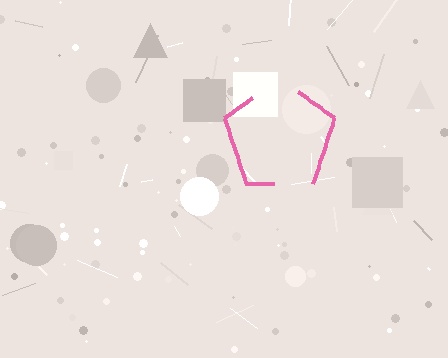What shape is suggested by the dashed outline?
The dashed outline suggests a pentagon.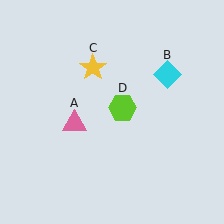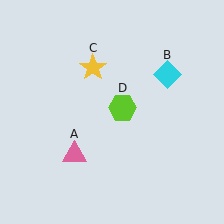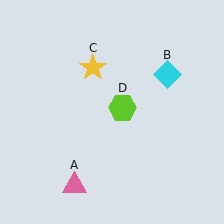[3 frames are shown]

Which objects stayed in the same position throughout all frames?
Cyan diamond (object B) and yellow star (object C) and lime hexagon (object D) remained stationary.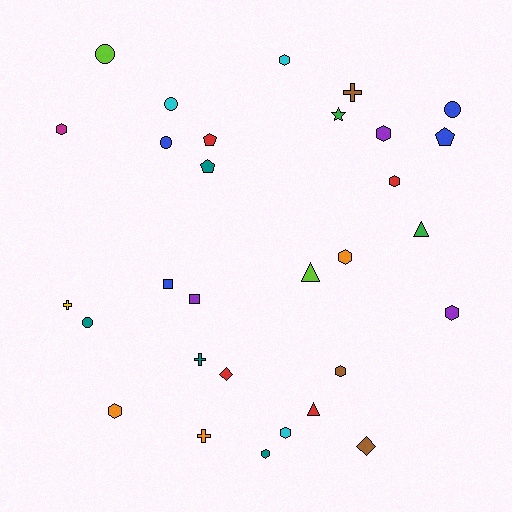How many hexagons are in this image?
There are 10 hexagons.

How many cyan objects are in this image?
There are 3 cyan objects.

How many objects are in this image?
There are 30 objects.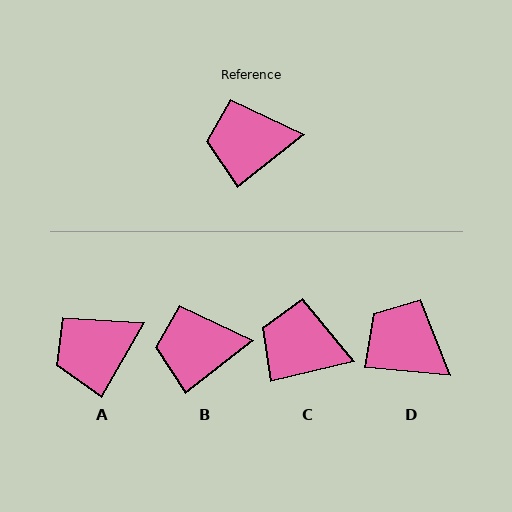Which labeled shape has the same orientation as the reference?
B.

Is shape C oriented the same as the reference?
No, it is off by about 25 degrees.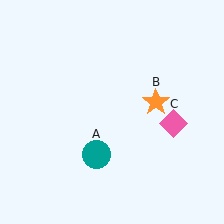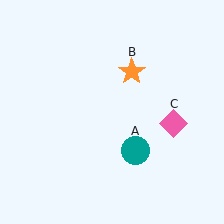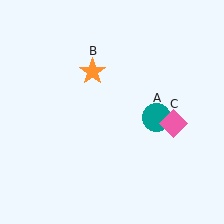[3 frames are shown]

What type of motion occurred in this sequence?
The teal circle (object A), orange star (object B) rotated counterclockwise around the center of the scene.